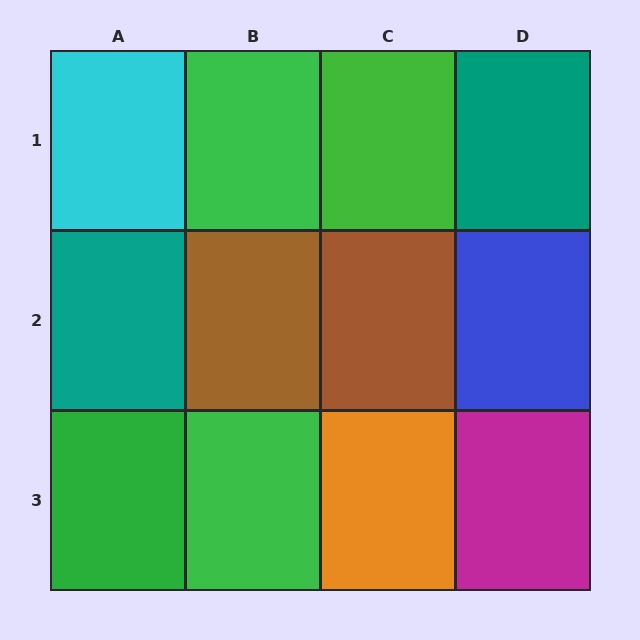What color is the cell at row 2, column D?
Blue.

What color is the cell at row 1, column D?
Teal.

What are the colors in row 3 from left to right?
Green, green, orange, magenta.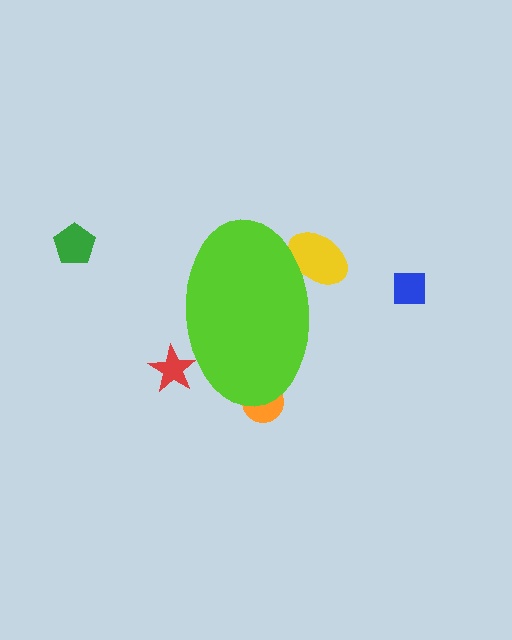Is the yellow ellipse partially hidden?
Yes, the yellow ellipse is partially hidden behind the lime ellipse.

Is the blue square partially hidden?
No, the blue square is fully visible.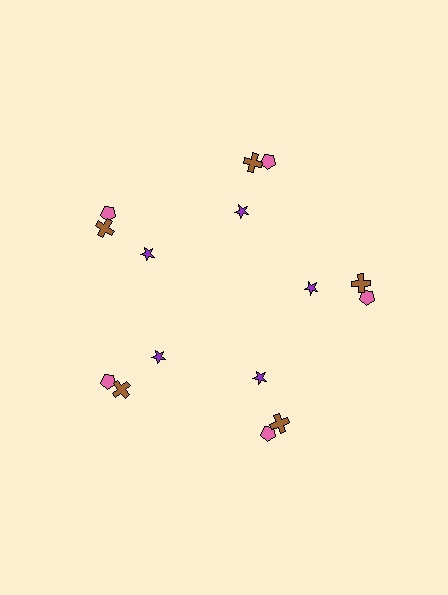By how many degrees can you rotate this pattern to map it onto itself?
The pattern maps onto itself every 72 degrees of rotation.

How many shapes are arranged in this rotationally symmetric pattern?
There are 15 shapes, arranged in 5 groups of 3.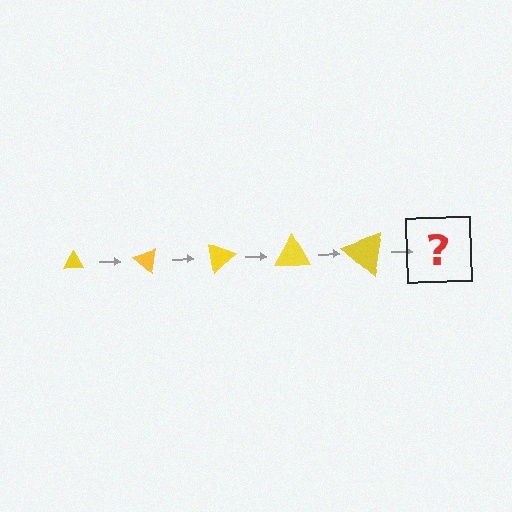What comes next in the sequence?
The next element should be a triangle, larger than the previous one and rotated 200 degrees from the start.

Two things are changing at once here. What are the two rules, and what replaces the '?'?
The two rules are that the triangle grows larger each step and it rotates 40 degrees each step. The '?' should be a triangle, larger than the previous one and rotated 200 degrees from the start.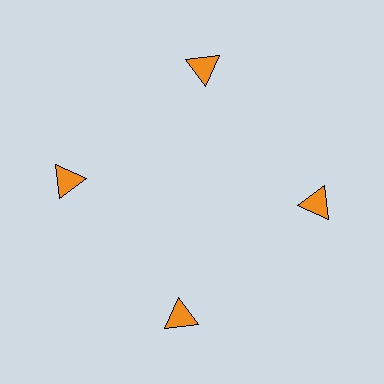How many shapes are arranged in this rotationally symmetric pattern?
There are 4 shapes, arranged in 4 groups of 1.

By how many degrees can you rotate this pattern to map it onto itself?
The pattern maps onto itself every 90 degrees of rotation.